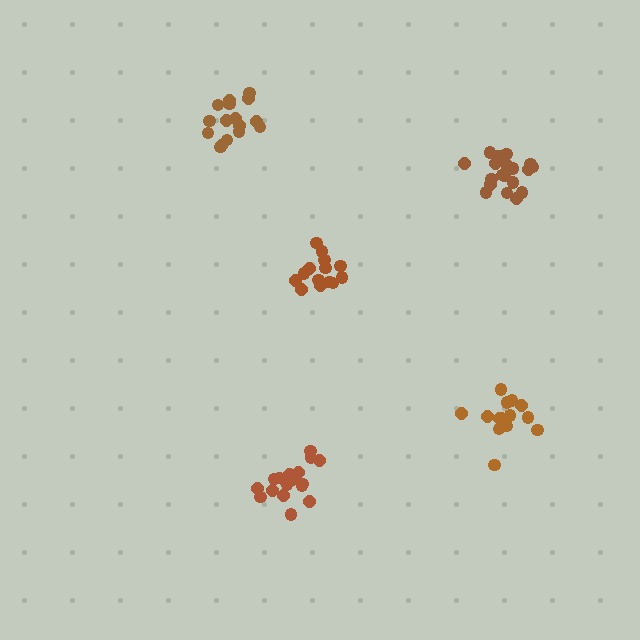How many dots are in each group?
Group 1: 14 dots, Group 2: 14 dots, Group 3: 20 dots, Group 4: 16 dots, Group 5: 19 dots (83 total).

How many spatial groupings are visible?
There are 5 spatial groupings.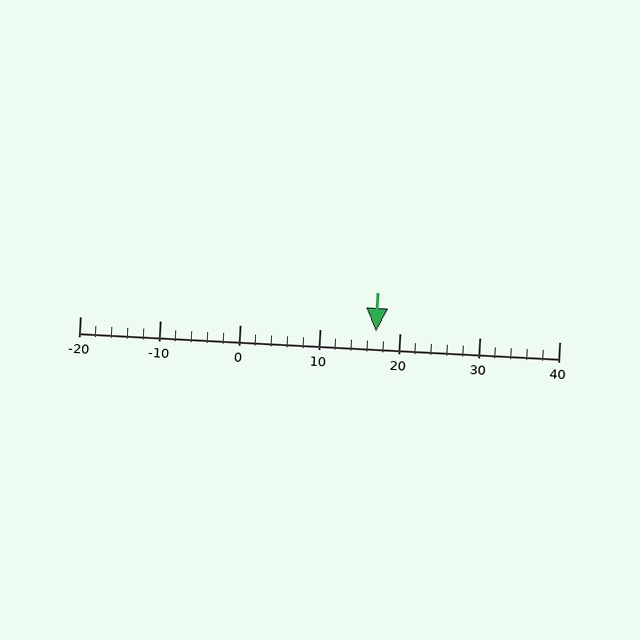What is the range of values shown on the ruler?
The ruler shows values from -20 to 40.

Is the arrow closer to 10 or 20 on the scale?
The arrow is closer to 20.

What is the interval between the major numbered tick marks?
The major tick marks are spaced 10 units apart.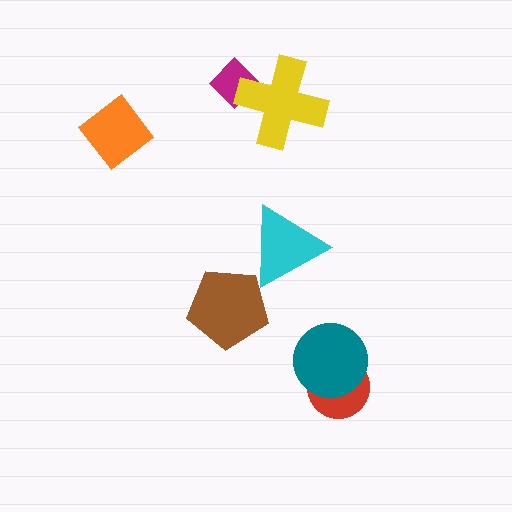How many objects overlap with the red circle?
1 object overlaps with the red circle.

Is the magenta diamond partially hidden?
Yes, it is partially covered by another shape.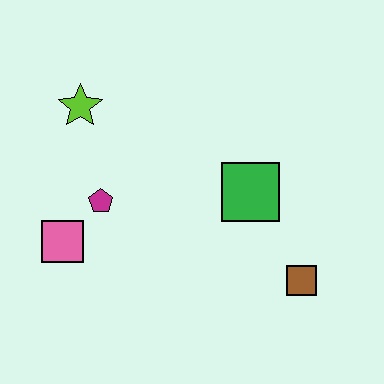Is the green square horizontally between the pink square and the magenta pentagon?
No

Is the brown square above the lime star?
No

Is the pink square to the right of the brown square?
No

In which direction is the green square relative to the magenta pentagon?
The green square is to the right of the magenta pentagon.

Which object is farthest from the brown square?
The lime star is farthest from the brown square.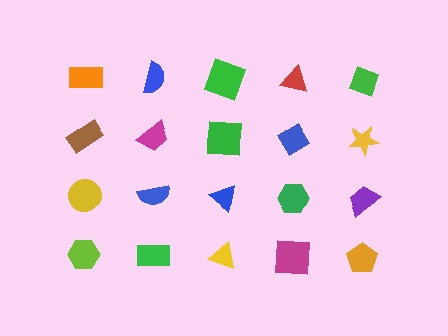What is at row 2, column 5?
A yellow star.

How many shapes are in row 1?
5 shapes.